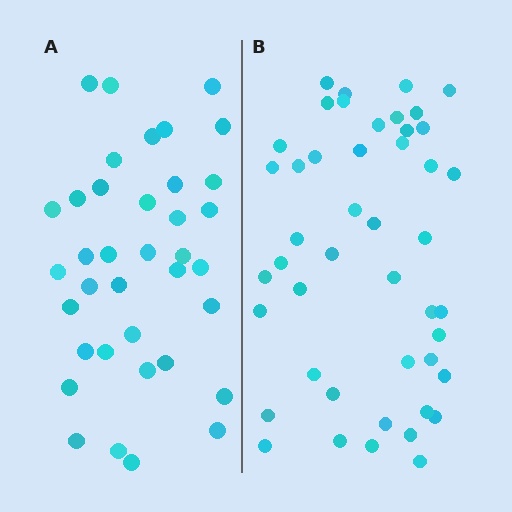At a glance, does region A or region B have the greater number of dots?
Region B (the right region) has more dots.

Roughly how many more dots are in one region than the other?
Region B has roughly 8 or so more dots than region A.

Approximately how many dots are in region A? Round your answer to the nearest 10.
About 40 dots. (The exact count is 37, which rounds to 40.)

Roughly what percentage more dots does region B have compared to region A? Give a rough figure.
About 25% more.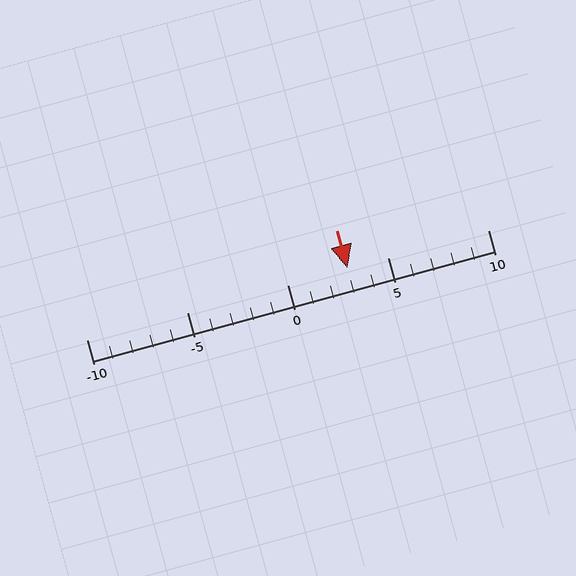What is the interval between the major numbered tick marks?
The major tick marks are spaced 5 units apart.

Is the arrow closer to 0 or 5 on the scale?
The arrow is closer to 5.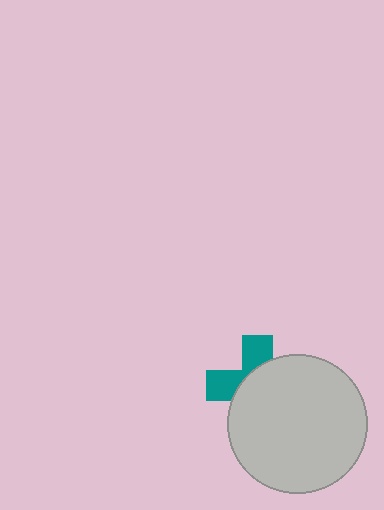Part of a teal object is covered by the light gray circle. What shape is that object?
It is a cross.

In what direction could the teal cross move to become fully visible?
The teal cross could move toward the upper-left. That would shift it out from behind the light gray circle entirely.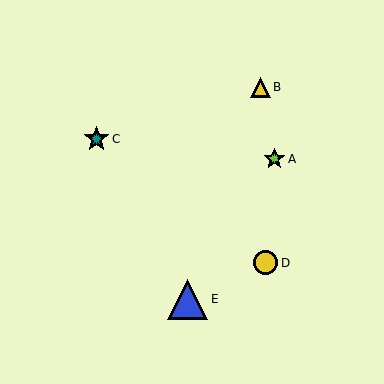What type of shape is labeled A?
Shape A is a lime star.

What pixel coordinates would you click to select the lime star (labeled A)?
Click at (274, 159) to select the lime star A.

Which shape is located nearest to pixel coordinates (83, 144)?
The teal star (labeled C) at (96, 139) is nearest to that location.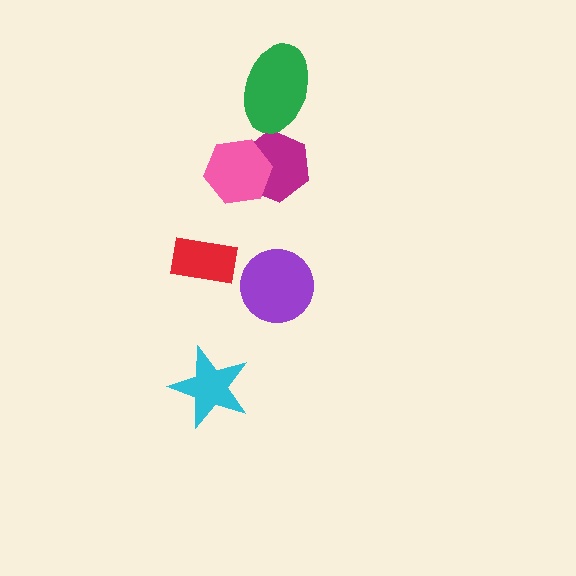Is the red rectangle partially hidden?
No, no other shape covers it.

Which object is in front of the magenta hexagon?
The pink hexagon is in front of the magenta hexagon.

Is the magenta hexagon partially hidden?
Yes, it is partially covered by another shape.